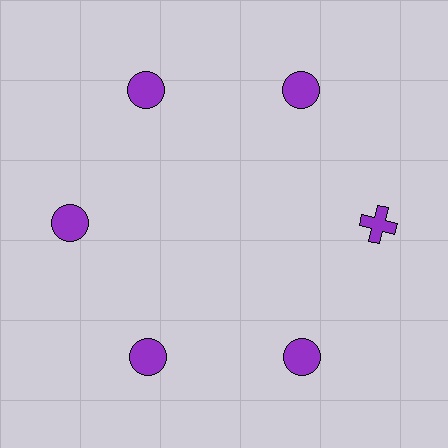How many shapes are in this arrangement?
There are 6 shapes arranged in a ring pattern.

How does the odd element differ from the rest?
It has a different shape: cross instead of circle.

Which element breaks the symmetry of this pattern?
The purple cross at roughly the 3 o'clock position breaks the symmetry. All other shapes are purple circles.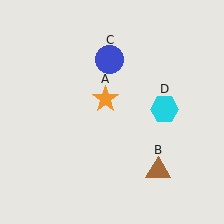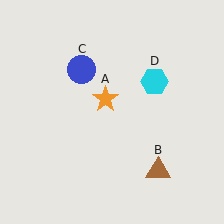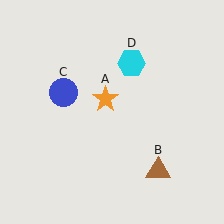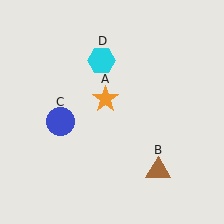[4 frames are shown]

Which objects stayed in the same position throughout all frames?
Orange star (object A) and brown triangle (object B) remained stationary.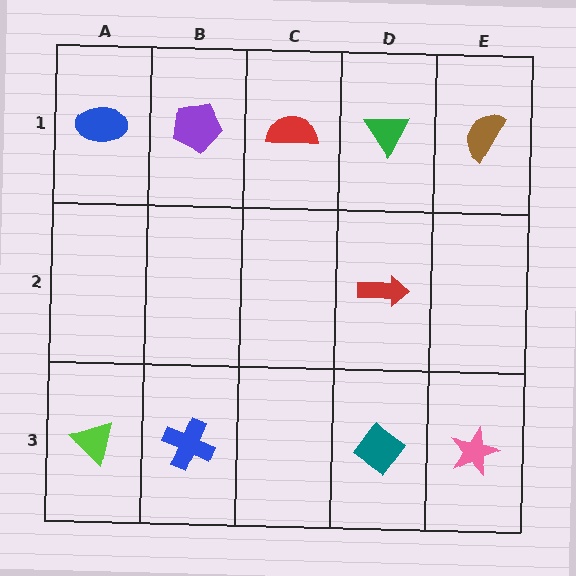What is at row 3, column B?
A blue cross.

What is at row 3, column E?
A pink star.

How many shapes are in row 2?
1 shape.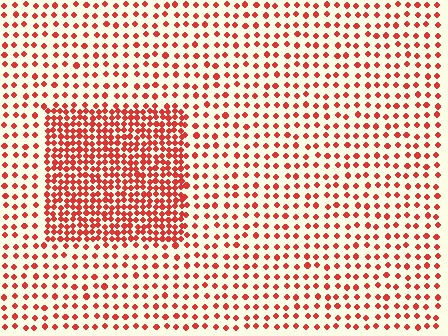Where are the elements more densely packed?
The elements are more densely packed inside the rectangle boundary.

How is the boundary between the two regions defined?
The boundary is defined by a change in element density (approximately 2.5x ratio). All elements are the same color, size, and shape.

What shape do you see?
I see a rectangle.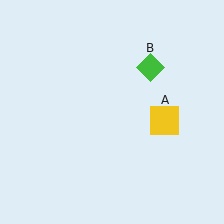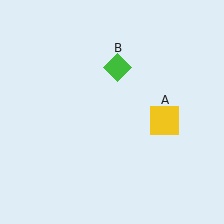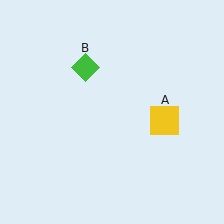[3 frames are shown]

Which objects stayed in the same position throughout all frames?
Yellow square (object A) remained stationary.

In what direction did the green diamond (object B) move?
The green diamond (object B) moved left.